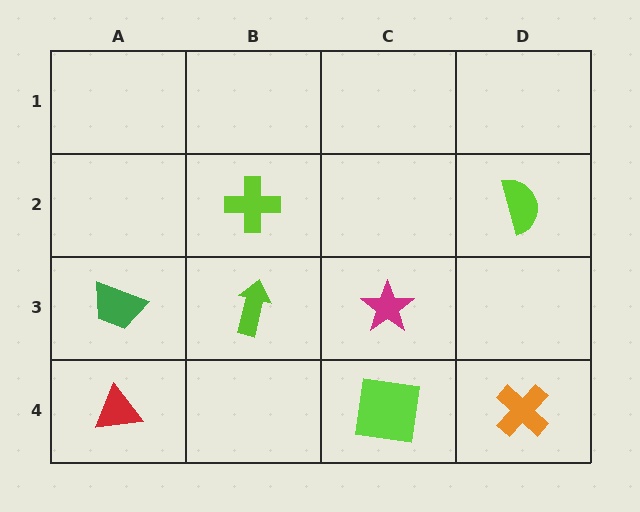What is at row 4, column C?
A lime square.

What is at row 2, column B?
A lime cross.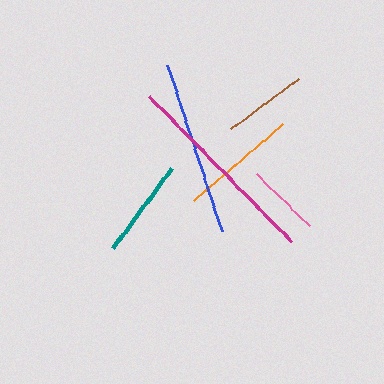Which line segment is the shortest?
The pink line is the shortest at approximately 75 pixels.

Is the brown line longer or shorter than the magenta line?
The magenta line is longer than the brown line.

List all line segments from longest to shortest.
From longest to shortest: magenta, blue, orange, teal, brown, pink.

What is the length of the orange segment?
The orange segment is approximately 119 pixels long.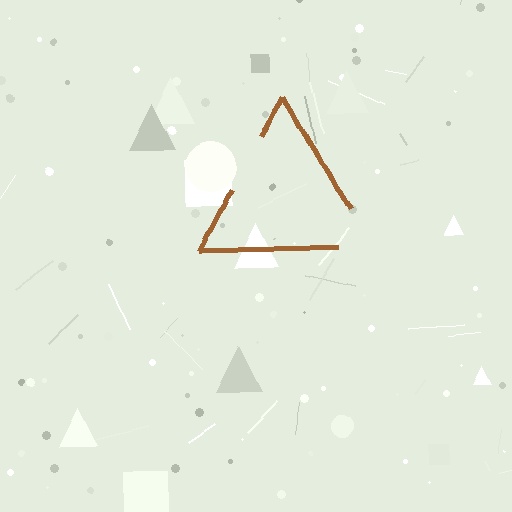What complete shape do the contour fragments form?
The contour fragments form a triangle.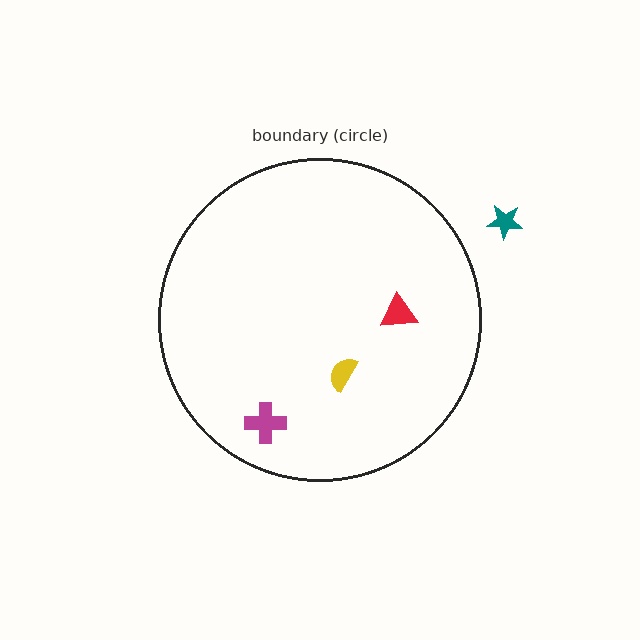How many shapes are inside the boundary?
3 inside, 1 outside.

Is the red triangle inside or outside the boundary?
Inside.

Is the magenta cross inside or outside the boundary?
Inside.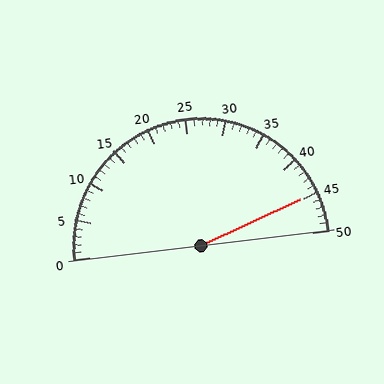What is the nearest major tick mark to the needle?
The nearest major tick mark is 45.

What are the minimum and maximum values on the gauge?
The gauge ranges from 0 to 50.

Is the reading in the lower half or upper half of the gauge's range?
The reading is in the upper half of the range (0 to 50).